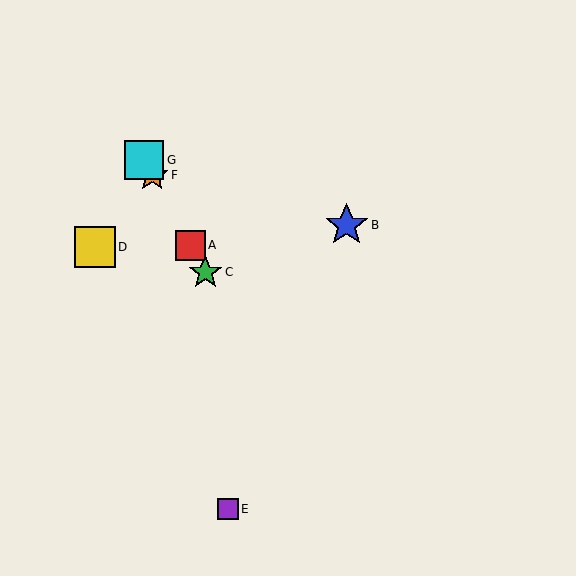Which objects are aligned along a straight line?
Objects A, C, F, G are aligned along a straight line.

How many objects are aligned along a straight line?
4 objects (A, C, F, G) are aligned along a straight line.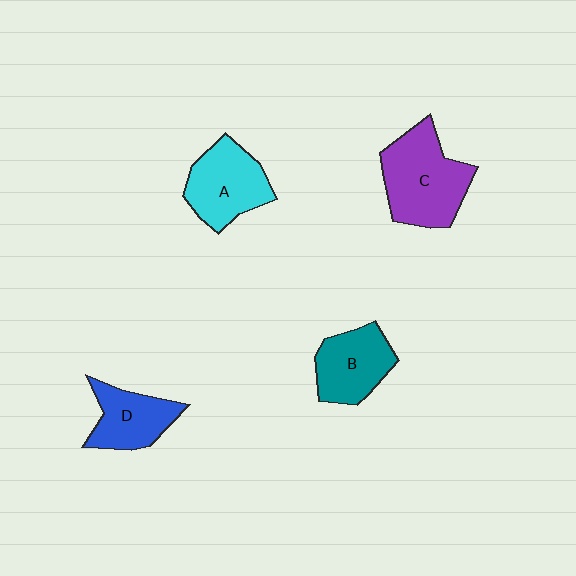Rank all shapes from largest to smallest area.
From largest to smallest: C (purple), A (cyan), B (teal), D (blue).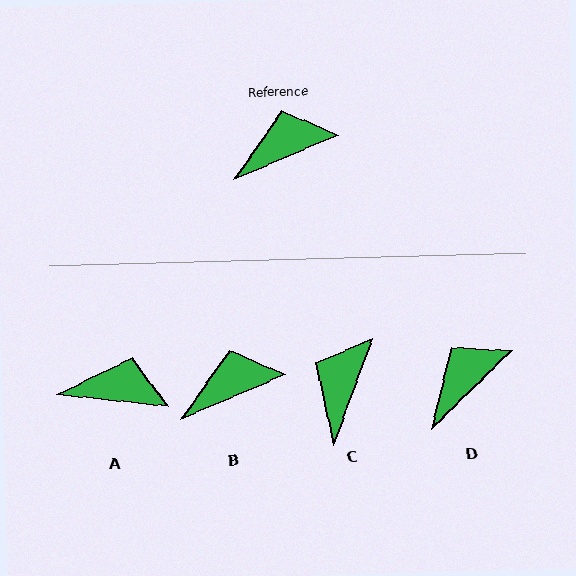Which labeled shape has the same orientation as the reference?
B.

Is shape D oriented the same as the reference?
No, it is off by about 21 degrees.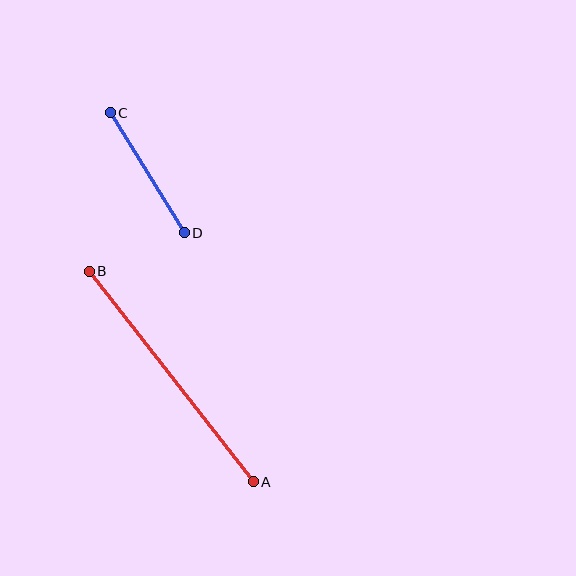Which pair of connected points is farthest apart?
Points A and B are farthest apart.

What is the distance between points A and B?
The distance is approximately 267 pixels.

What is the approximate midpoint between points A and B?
The midpoint is at approximately (171, 377) pixels.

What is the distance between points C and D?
The distance is approximately 141 pixels.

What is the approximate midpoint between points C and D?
The midpoint is at approximately (147, 173) pixels.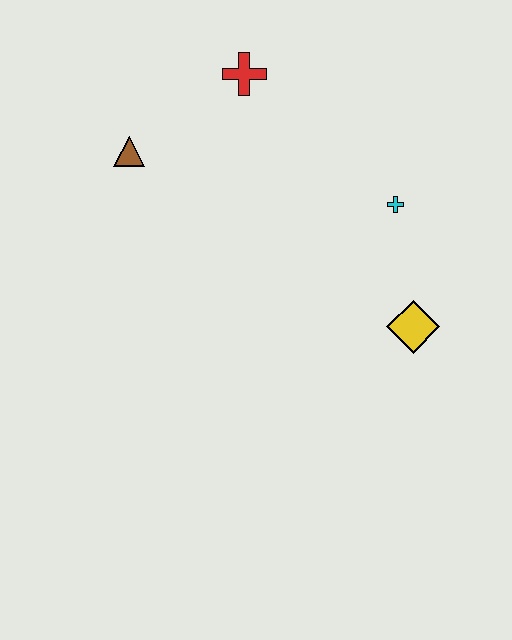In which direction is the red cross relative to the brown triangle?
The red cross is to the right of the brown triangle.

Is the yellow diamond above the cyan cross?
No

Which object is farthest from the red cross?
The yellow diamond is farthest from the red cross.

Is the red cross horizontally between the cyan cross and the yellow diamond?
No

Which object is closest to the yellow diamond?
The cyan cross is closest to the yellow diamond.